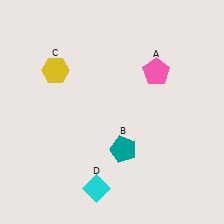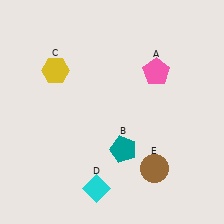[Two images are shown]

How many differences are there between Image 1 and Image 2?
There is 1 difference between the two images.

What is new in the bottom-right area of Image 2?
A brown circle (E) was added in the bottom-right area of Image 2.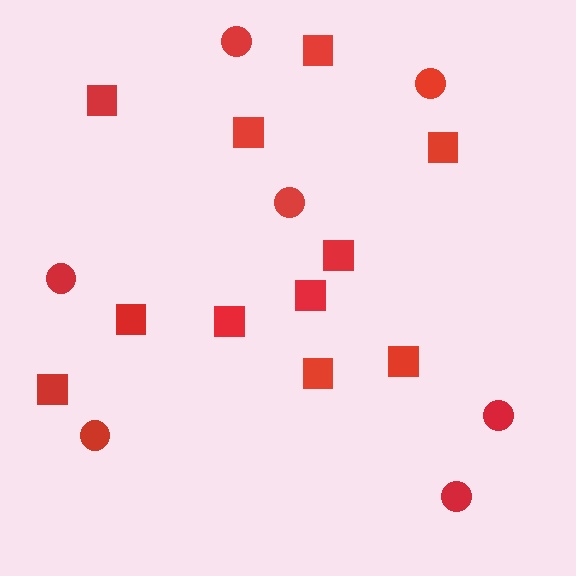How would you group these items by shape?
There are 2 groups: one group of squares (11) and one group of circles (7).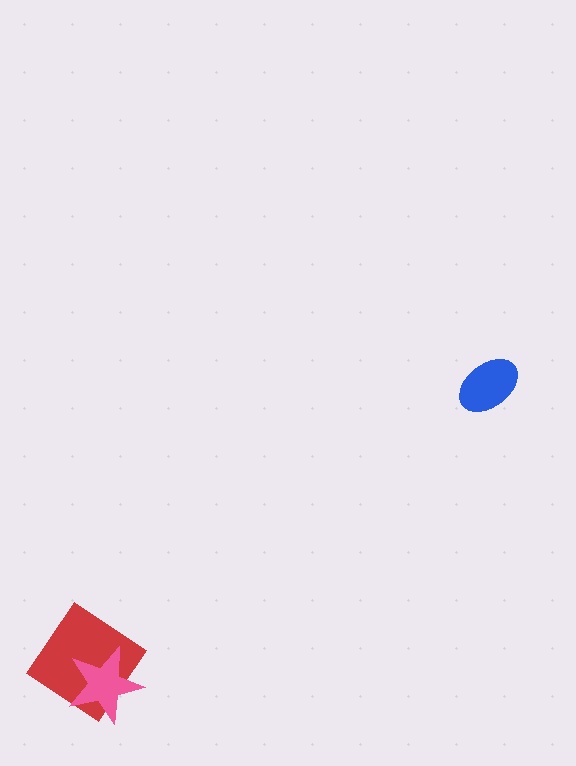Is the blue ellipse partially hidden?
No, no other shape covers it.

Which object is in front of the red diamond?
The pink star is in front of the red diamond.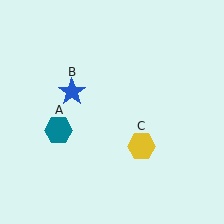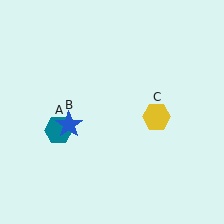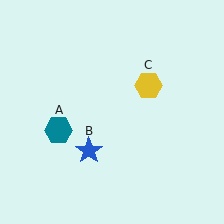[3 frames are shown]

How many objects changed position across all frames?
2 objects changed position: blue star (object B), yellow hexagon (object C).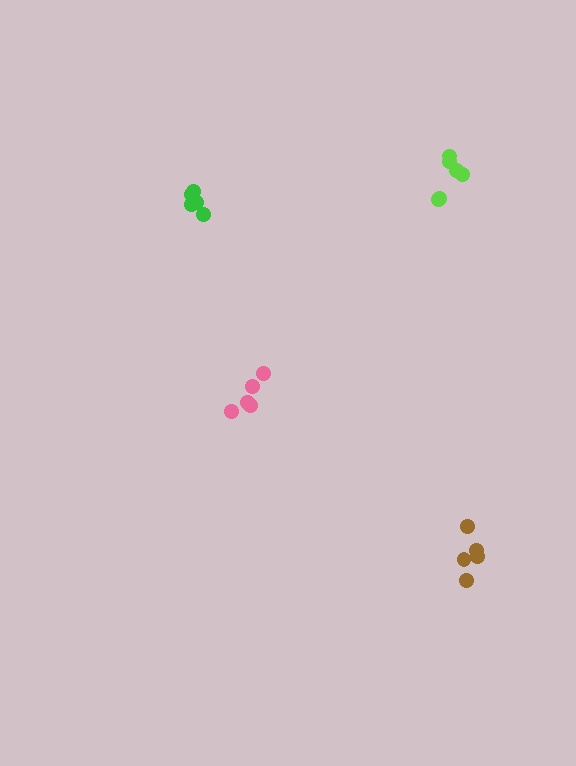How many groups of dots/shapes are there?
There are 4 groups.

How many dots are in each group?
Group 1: 5 dots, Group 2: 5 dots, Group 3: 6 dots, Group 4: 5 dots (21 total).